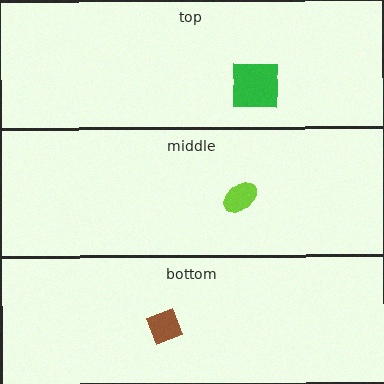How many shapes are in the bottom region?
1.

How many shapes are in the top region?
1.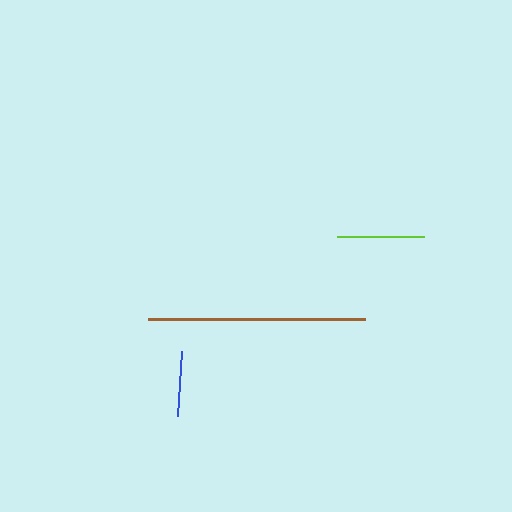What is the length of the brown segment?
The brown segment is approximately 217 pixels long.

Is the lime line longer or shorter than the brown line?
The brown line is longer than the lime line.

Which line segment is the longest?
The brown line is the longest at approximately 217 pixels.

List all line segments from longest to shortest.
From longest to shortest: brown, lime, blue.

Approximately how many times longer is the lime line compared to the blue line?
The lime line is approximately 1.3 times the length of the blue line.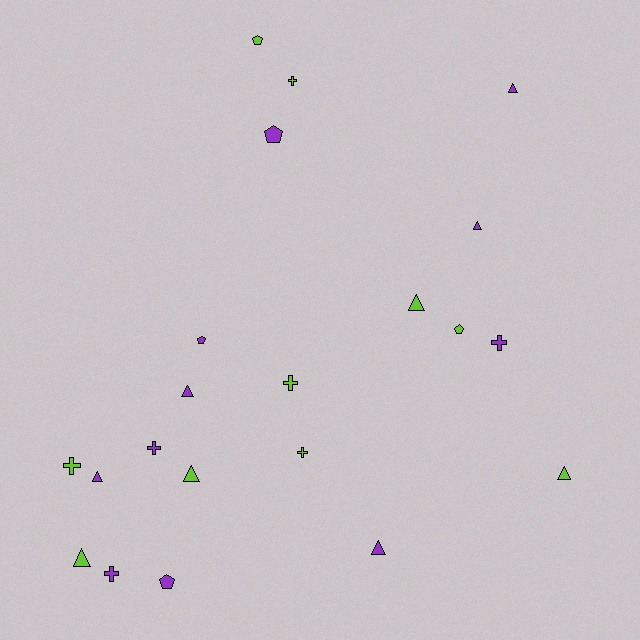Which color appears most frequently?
Purple, with 11 objects.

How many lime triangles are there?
There are 4 lime triangles.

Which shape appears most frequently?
Triangle, with 9 objects.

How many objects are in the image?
There are 21 objects.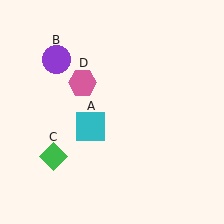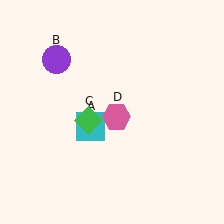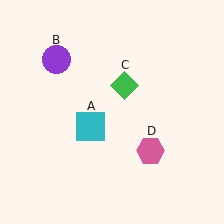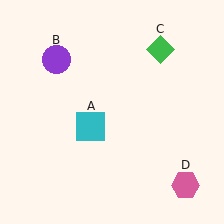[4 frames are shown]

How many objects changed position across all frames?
2 objects changed position: green diamond (object C), pink hexagon (object D).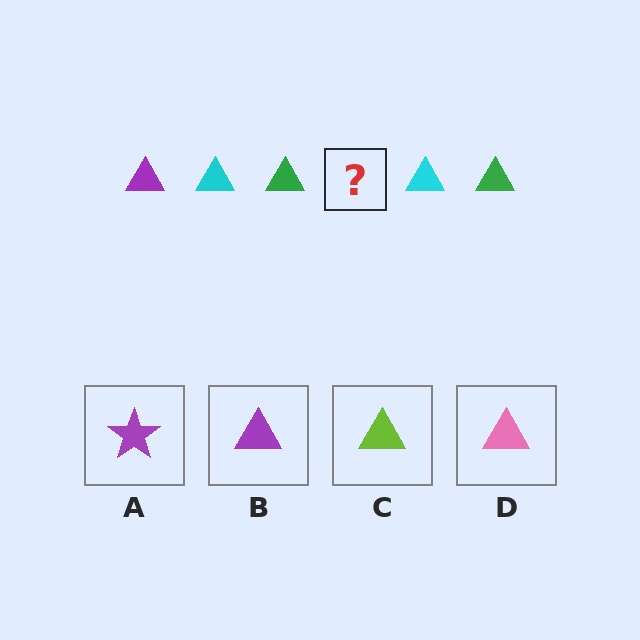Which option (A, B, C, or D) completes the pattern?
B.